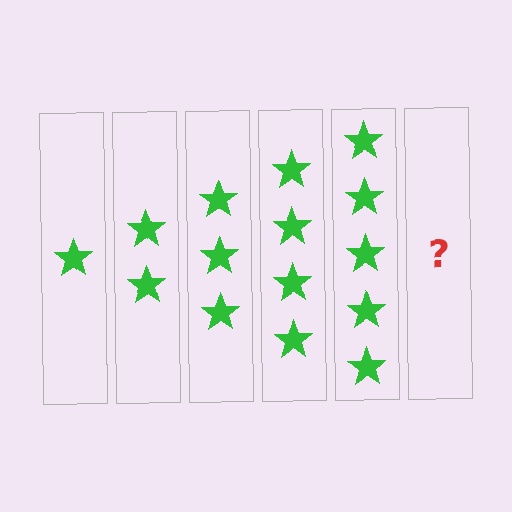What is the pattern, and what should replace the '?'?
The pattern is that each step adds one more star. The '?' should be 6 stars.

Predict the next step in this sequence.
The next step is 6 stars.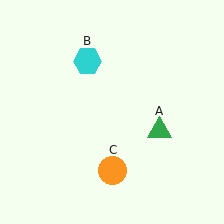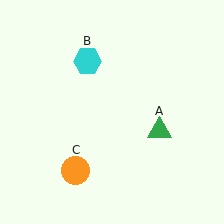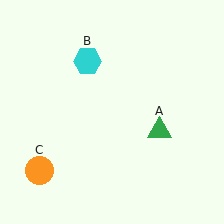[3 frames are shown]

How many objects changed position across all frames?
1 object changed position: orange circle (object C).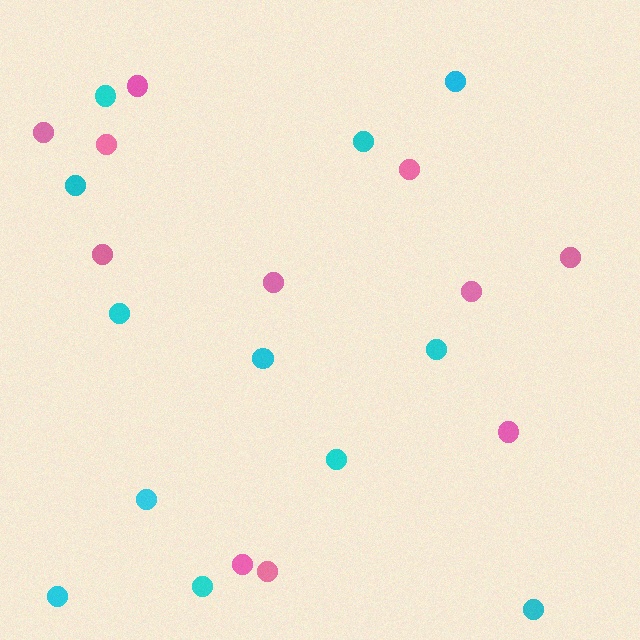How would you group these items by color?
There are 2 groups: one group of cyan circles (12) and one group of pink circles (11).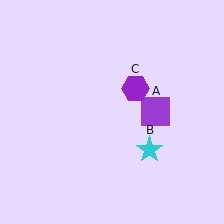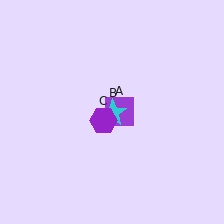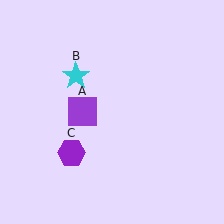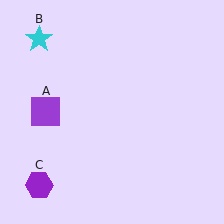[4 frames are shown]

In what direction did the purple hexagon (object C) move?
The purple hexagon (object C) moved down and to the left.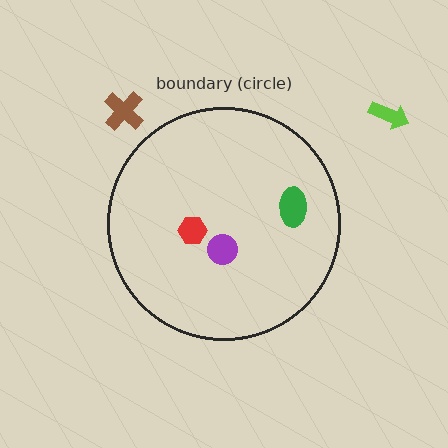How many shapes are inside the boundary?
3 inside, 2 outside.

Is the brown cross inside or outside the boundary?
Outside.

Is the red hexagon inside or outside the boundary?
Inside.